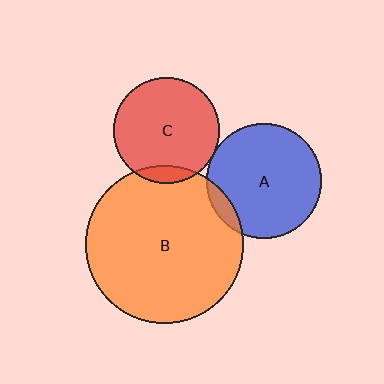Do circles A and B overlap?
Yes.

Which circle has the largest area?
Circle B (orange).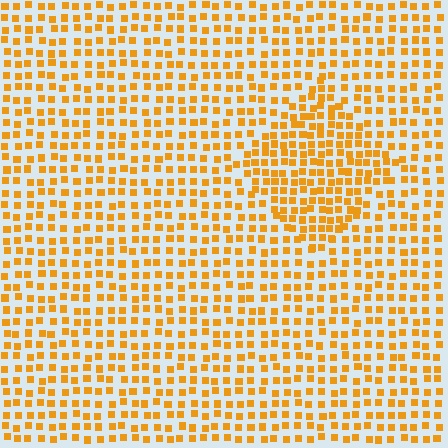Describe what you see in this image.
The image contains small orange elements arranged at two different densities. A diamond-shaped region is visible where the elements are more densely packed than the surrounding area.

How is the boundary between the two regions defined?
The boundary is defined by a change in element density (approximately 1.6x ratio). All elements are the same color, size, and shape.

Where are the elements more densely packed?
The elements are more densely packed inside the diamond boundary.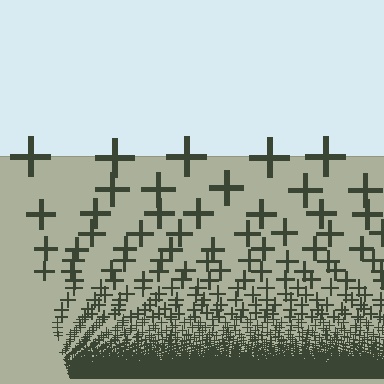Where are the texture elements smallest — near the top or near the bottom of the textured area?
Near the bottom.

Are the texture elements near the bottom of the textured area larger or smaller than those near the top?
Smaller. The gradient is inverted — elements near the bottom are smaller and denser.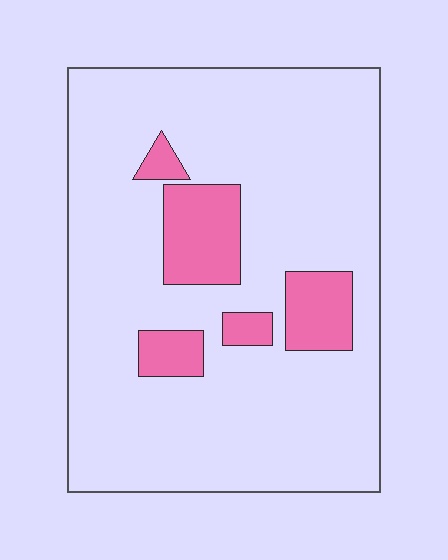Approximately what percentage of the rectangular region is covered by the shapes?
Approximately 15%.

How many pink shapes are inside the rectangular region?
5.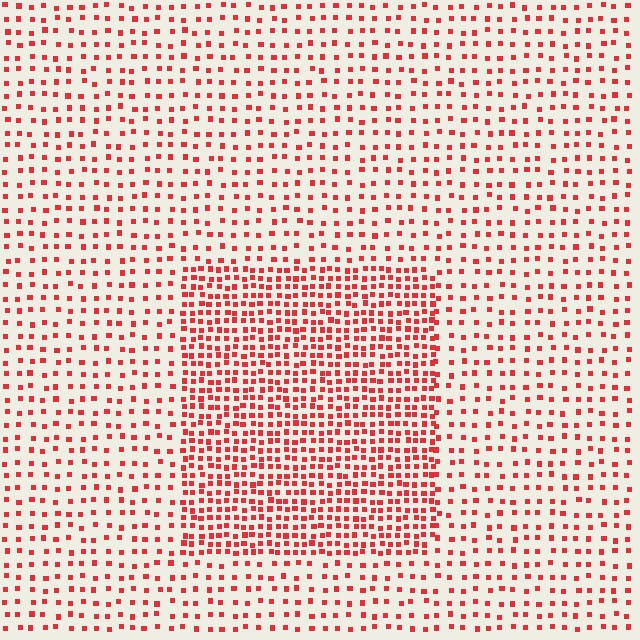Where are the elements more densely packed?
The elements are more densely packed inside the rectangle boundary.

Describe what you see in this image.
The image contains small red elements arranged at two different densities. A rectangle-shaped region is visible where the elements are more densely packed than the surrounding area.